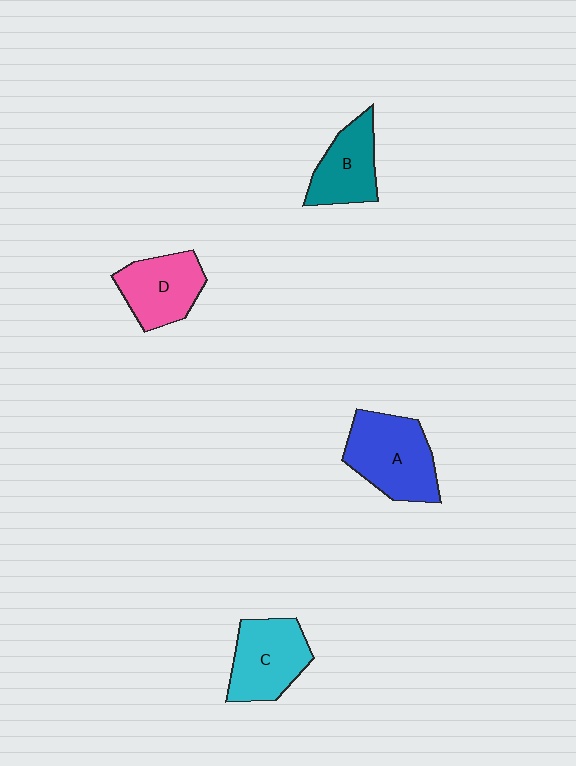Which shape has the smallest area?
Shape B (teal).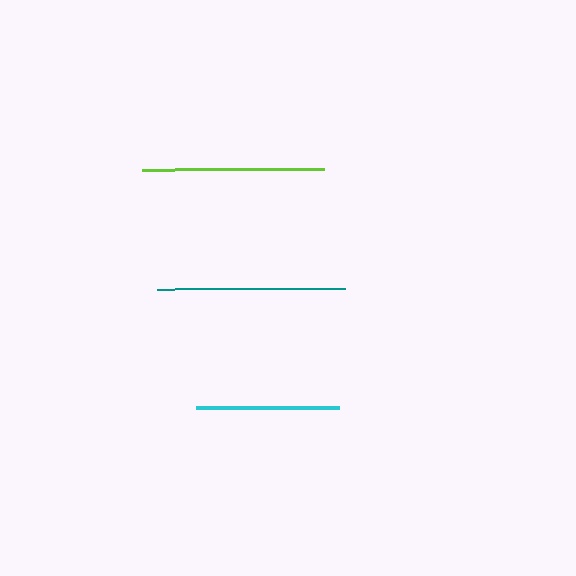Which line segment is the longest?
The teal line is the longest at approximately 188 pixels.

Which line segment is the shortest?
The cyan line is the shortest at approximately 143 pixels.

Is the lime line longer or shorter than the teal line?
The teal line is longer than the lime line.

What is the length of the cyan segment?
The cyan segment is approximately 143 pixels long.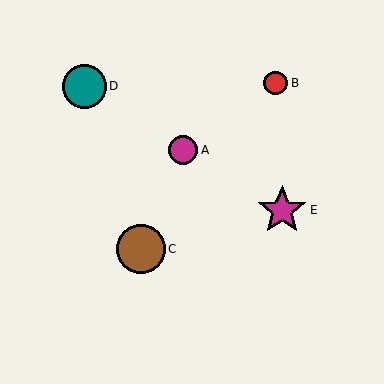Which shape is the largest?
The magenta star (labeled E) is the largest.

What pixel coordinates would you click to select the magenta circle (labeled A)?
Click at (183, 150) to select the magenta circle A.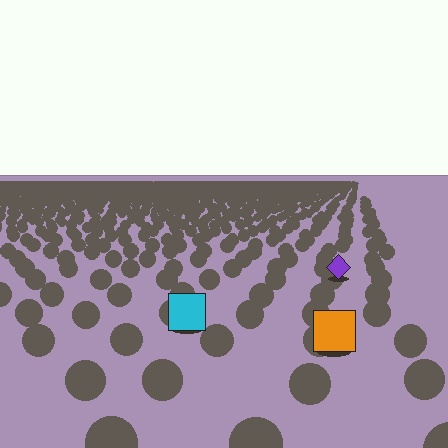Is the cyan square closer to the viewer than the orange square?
No. The orange square is closer — you can tell from the texture gradient: the ground texture is coarser near it.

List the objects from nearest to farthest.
From nearest to farthest: the orange square, the cyan square, the purple diamond.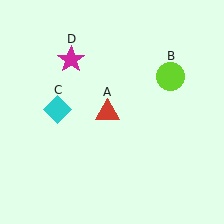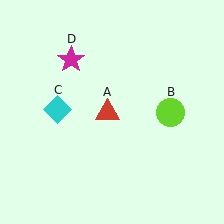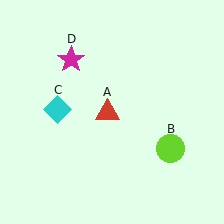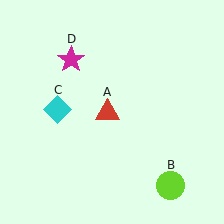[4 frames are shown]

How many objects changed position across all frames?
1 object changed position: lime circle (object B).